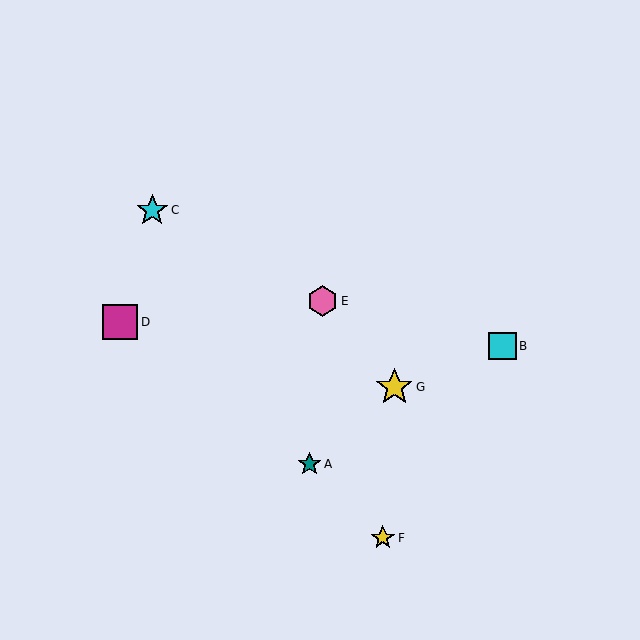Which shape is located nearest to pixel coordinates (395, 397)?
The yellow star (labeled G) at (394, 387) is nearest to that location.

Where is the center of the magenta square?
The center of the magenta square is at (120, 322).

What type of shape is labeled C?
Shape C is a cyan star.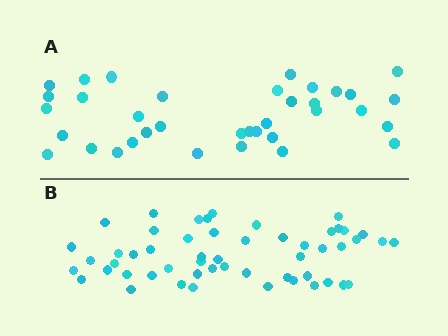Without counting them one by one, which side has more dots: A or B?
Region B (the bottom region) has more dots.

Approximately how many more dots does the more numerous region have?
Region B has approximately 15 more dots than region A.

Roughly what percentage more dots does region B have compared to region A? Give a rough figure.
About 45% more.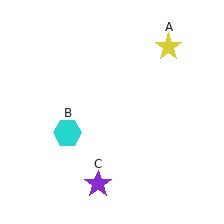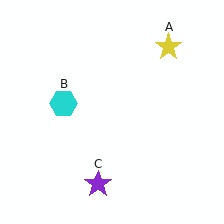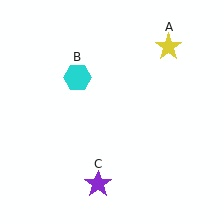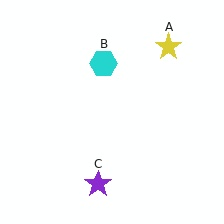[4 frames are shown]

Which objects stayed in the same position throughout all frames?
Yellow star (object A) and purple star (object C) remained stationary.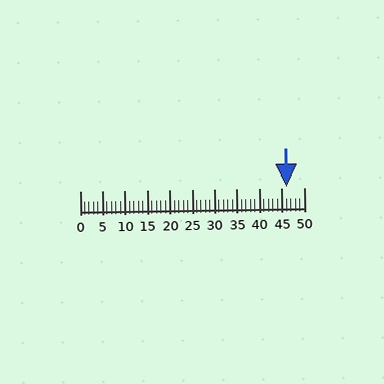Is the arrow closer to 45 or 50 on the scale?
The arrow is closer to 45.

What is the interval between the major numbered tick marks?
The major tick marks are spaced 5 units apart.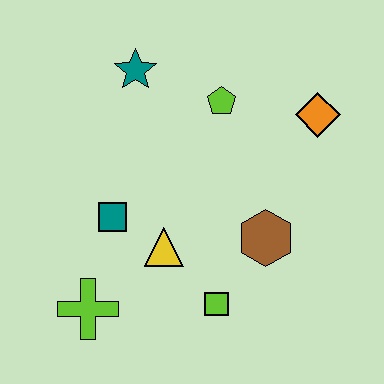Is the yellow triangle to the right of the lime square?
No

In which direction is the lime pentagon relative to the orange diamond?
The lime pentagon is to the left of the orange diamond.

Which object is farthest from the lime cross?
The orange diamond is farthest from the lime cross.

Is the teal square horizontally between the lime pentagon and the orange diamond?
No